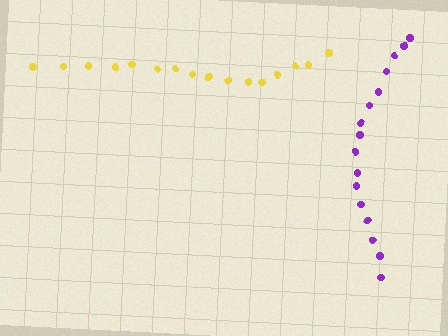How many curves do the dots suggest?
There are 2 distinct paths.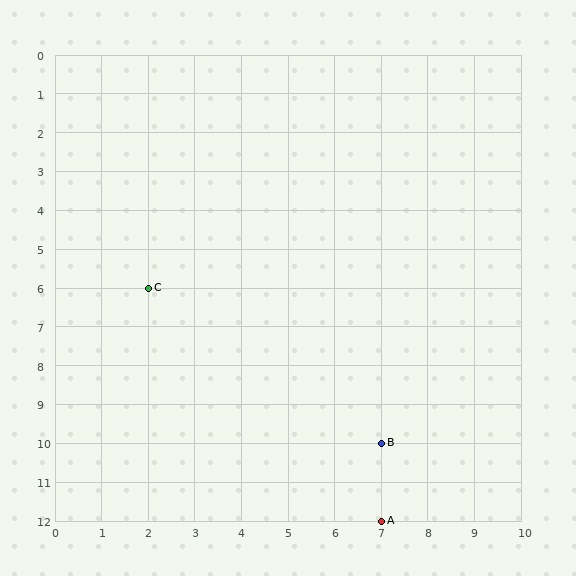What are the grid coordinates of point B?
Point B is at grid coordinates (7, 10).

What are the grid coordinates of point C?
Point C is at grid coordinates (2, 6).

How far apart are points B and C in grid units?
Points B and C are 5 columns and 4 rows apart (about 6.4 grid units diagonally).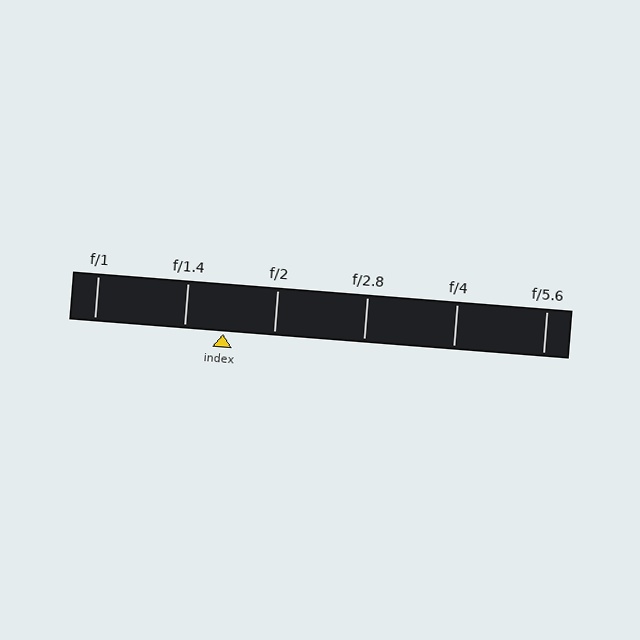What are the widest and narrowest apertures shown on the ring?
The widest aperture shown is f/1 and the narrowest is f/5.6.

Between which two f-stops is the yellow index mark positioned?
The index mark is between f/1.4 and f/2.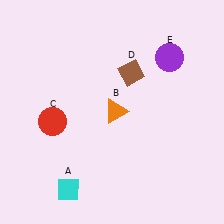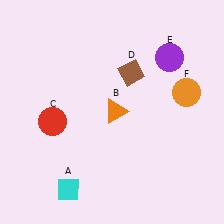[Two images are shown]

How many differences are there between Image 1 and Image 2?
There is 1 difference between the two images.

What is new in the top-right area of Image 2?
An orange circle (F) was added in the top-right area of Image 2.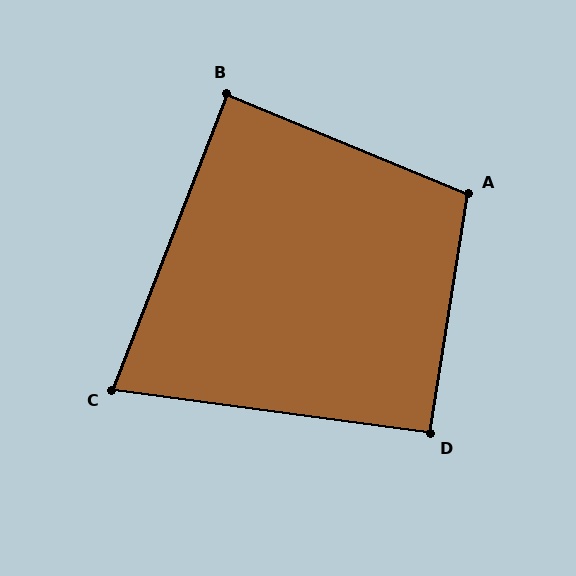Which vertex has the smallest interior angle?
C, at approximately 77 degrees.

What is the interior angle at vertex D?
Approximately 91 degrees (approximately right).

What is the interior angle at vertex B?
Approximately 89 degrees (approximately right).